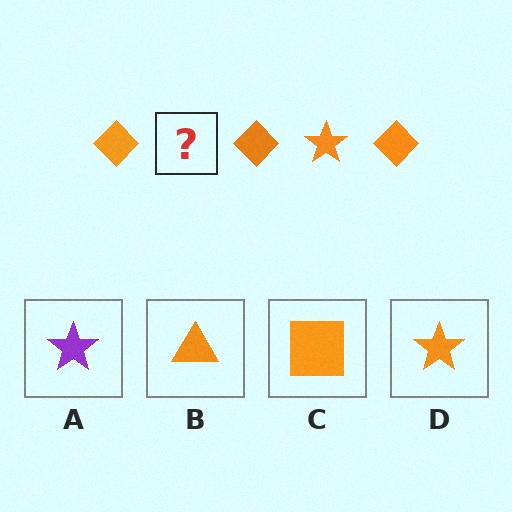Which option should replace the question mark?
Option D.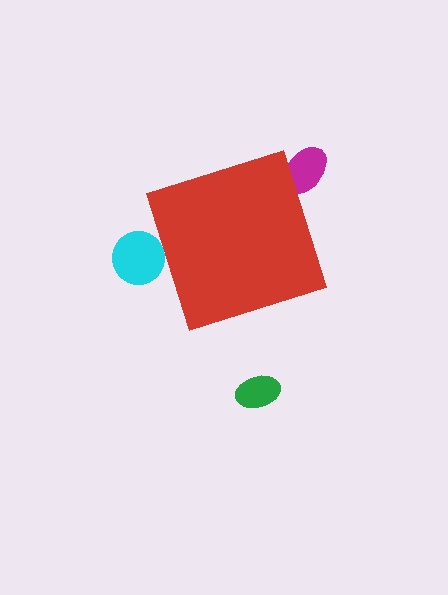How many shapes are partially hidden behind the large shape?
2 shapes are partially hidden.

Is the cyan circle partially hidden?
Yes, the cyan circle is partially hidden behind the red diamond.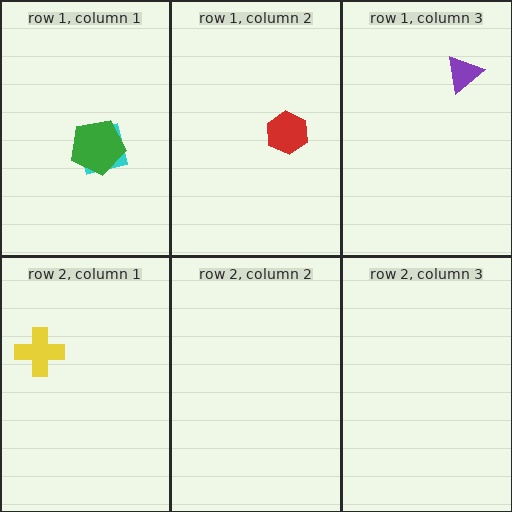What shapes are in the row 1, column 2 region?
The red hexagon.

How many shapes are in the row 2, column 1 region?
1.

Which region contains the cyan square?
The row 1, column 1 region.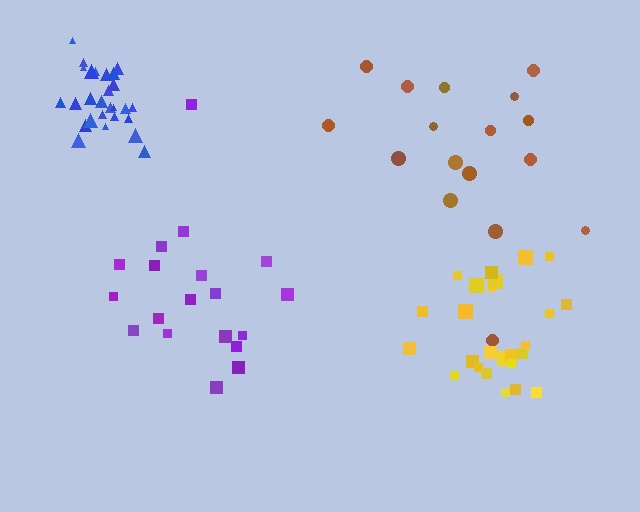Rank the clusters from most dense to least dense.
blue, yellow, purple, brown.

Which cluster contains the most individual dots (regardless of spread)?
Blue (27).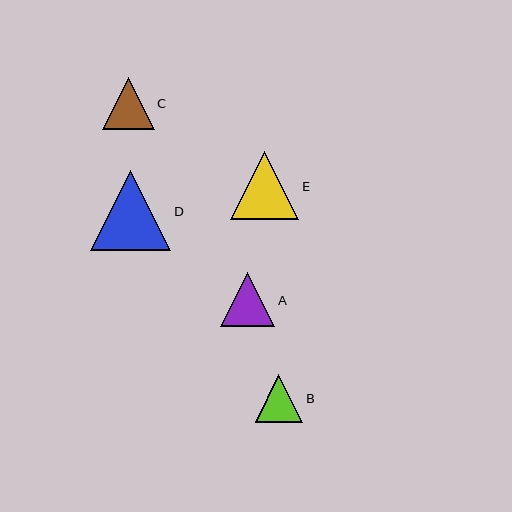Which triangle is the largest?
Triangle D is the largest with a size of approximately 80 pixels.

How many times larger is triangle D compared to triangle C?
Triangle D is approximately 1.5 times the size of triangle C.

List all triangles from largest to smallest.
From largest to smallest: D, E, A, C, B.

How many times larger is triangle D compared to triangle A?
Triangle D is approximately 1.5 times the size of triangle A.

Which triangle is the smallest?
Triangle B is the smallest with a size of approximately 48 pixels.